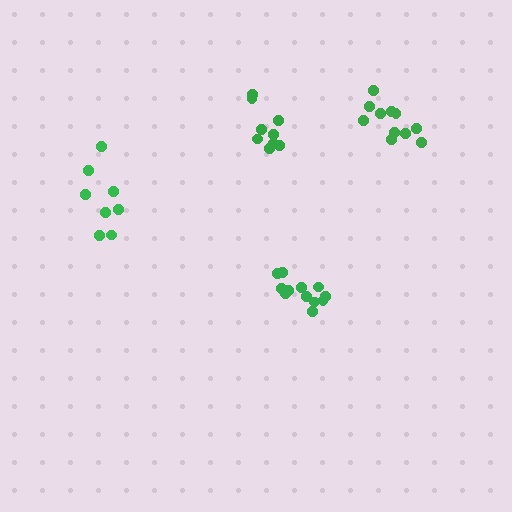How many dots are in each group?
Group 1: 12 dots, Group 2: 11 dots, Group 3: 8 dots, Group 4: 9 dots (40 total).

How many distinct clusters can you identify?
There are 4 distinct clusters.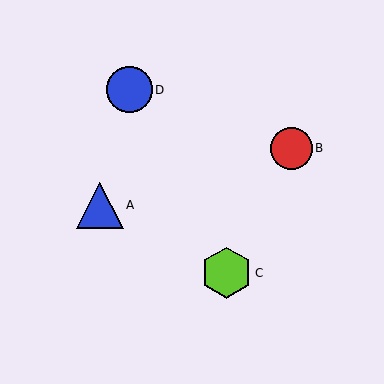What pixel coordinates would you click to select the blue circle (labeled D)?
Click at (129, 90) to select the blue circle D.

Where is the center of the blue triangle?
The center of the blue triangle is at (100, 205).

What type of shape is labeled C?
Shape C is a lime hexagon.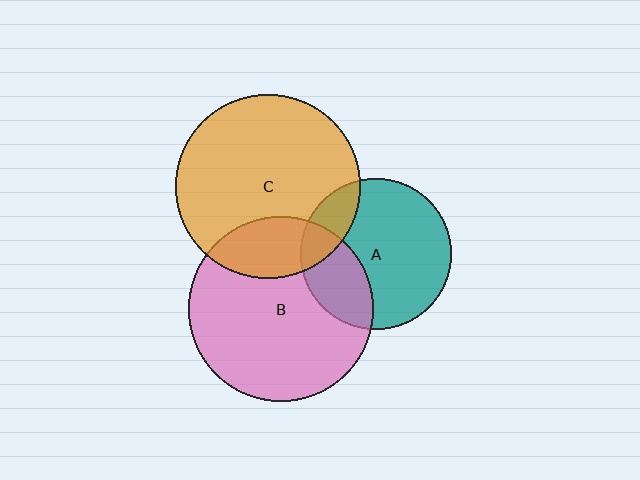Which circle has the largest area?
Circle B (pink).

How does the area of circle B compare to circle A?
Approximately 1.5 times.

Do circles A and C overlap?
Yes.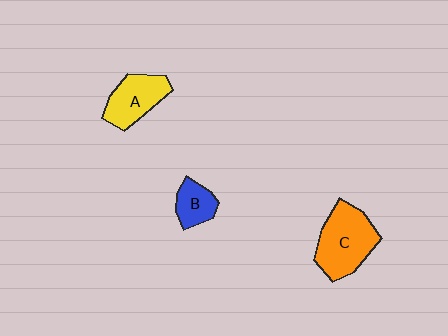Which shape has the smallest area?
Shape B (blue).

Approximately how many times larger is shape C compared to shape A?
Approximately 1.4 times.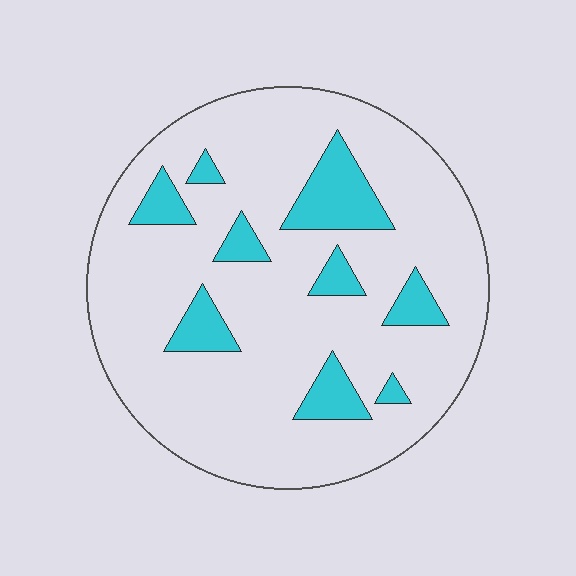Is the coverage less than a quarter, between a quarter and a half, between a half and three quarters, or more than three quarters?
Less than a quarter.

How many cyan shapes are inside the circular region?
9.